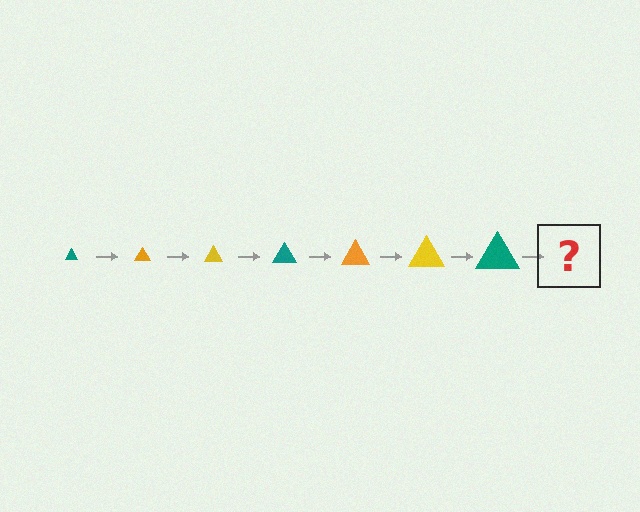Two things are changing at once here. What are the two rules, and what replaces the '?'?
The two rules are that the triangle grows larger each step and the color cycles through teal, orange, and yellow. The '?' should be an orange triangle, larger than the previous one.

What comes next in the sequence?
The next element should be an orange triangle, larger than the previous one.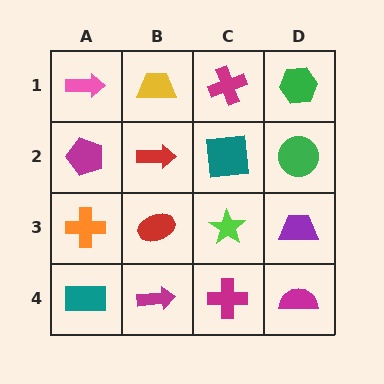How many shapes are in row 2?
4 shapes.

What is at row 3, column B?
A red ellipse.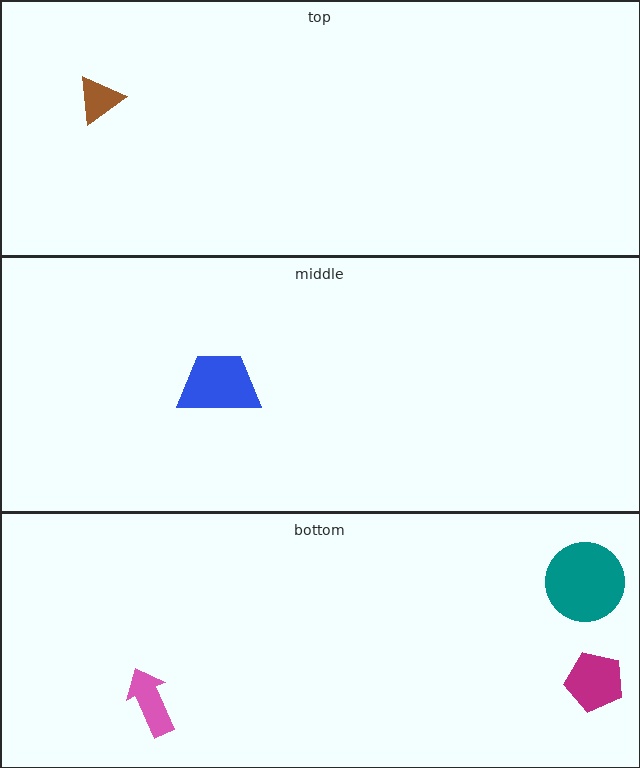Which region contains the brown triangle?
The top region.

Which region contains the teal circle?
The bottom region.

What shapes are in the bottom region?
The magenta pentagon, the teal circle, the pink arrow.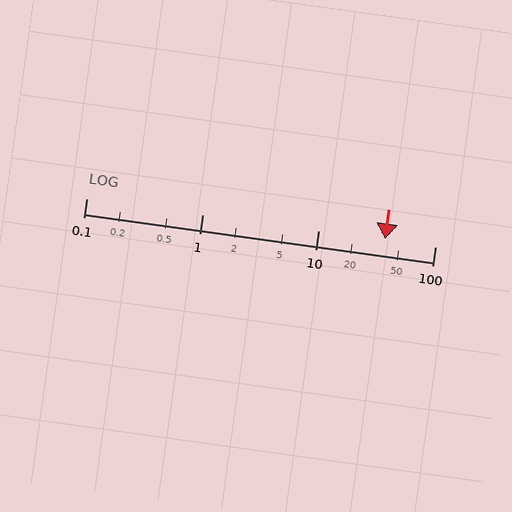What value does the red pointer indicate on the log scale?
The pointer indicates approximately 37.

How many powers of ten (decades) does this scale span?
The scale spans 3 decades, from 0.1 to 100.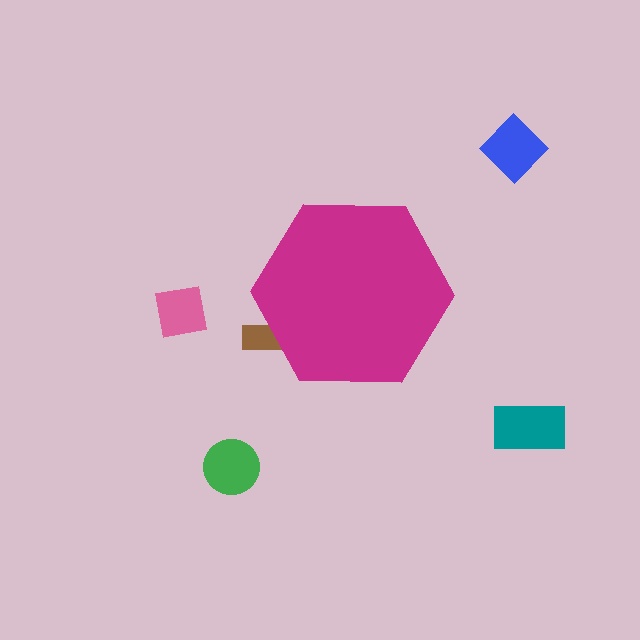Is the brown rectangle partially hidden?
Yes, the brown rectangle is partially hidden behind the magenta hexagon.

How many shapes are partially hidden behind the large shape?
1 shape is partially hidden.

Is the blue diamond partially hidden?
No, the blue diamond is fully visible.